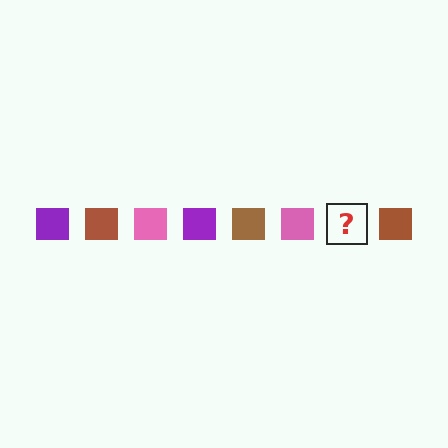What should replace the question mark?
The question mark should be replaced with a purple square.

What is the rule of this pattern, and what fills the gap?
The rule is that the pattern cycles through purple, brown, pink squares. The gap should be filled with a purple square.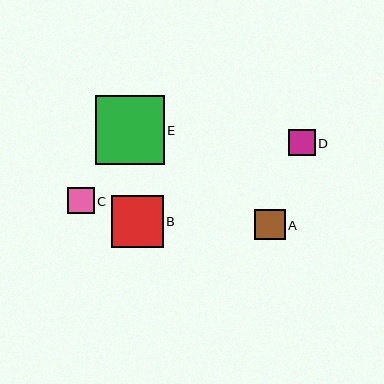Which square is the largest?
Square E is the largest with a size of approximately 68 pixels.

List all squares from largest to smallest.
From largest to smallest: E, B, A, C, D.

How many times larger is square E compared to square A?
Square E is approximately 2.2 times the size of square A.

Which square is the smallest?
Square D is the smallest with a size of approximately 26 pixels.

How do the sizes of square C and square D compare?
Square C and square D are approximately the same size.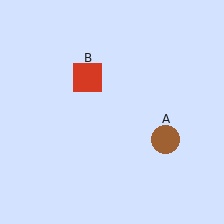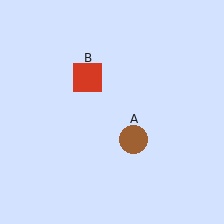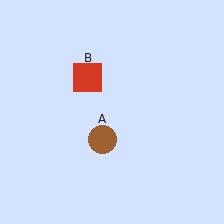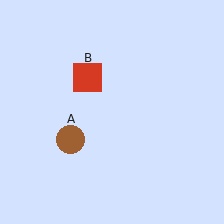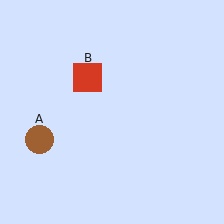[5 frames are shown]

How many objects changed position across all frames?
1 object changed position: brown circle (object A).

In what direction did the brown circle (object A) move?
The brown circle (object A) moved left.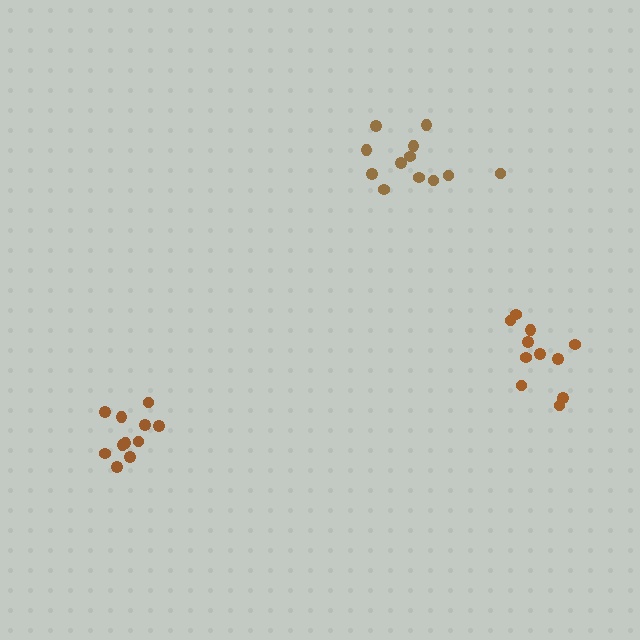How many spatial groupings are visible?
There are 3 spatial groupings.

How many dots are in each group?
Group 1: 11 dots, Group 2: 12 dots, Group 3: 11 dots (34 total).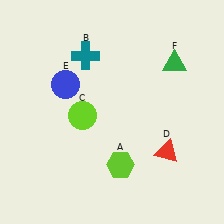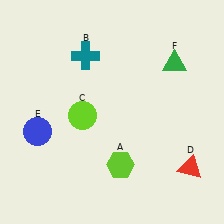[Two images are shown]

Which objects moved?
The objects that moved are: the red triangle (D), the blue circle (E).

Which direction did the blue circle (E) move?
The blue circle (E) moved down.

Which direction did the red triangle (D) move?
The red triangle (D) moved right.